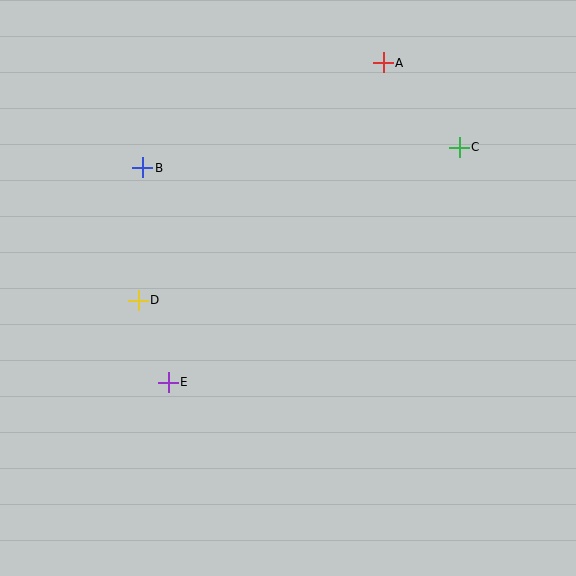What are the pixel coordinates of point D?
Point D is at (138, 300).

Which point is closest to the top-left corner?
Point B is closest to the top-left corner.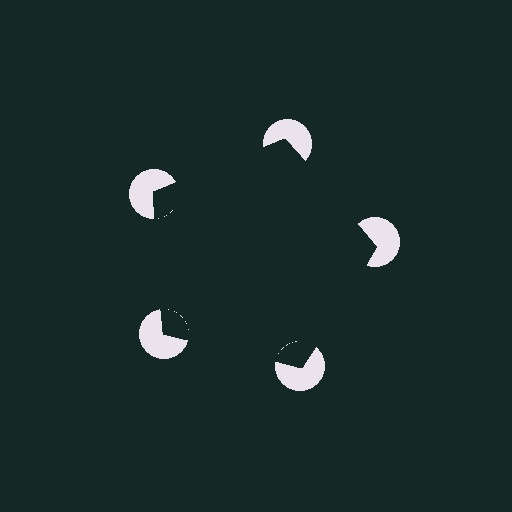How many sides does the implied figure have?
5 sides.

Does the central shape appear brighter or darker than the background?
It typically appears slightly darker than the background, even though no actual brightness change is drawn.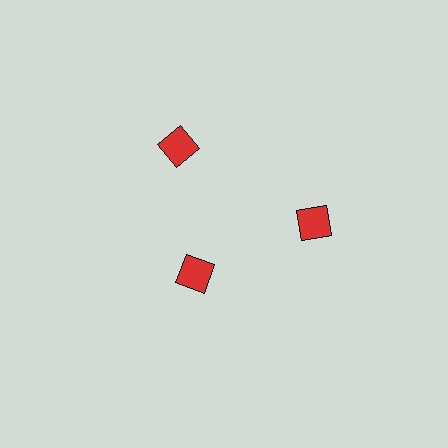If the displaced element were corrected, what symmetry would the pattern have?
It would have 3-fold rotational symmetry — the pattern would map onto itself every 120 degrees.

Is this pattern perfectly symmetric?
No. The 3 red diamonds are arranged in a ring, but one element near the 7 o'clock position is pulled inward toward the center, breaking the 3-fold rotational symmetry.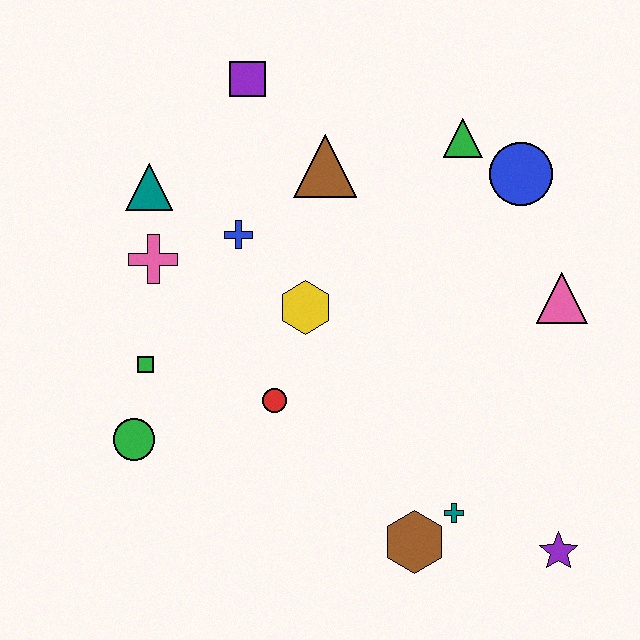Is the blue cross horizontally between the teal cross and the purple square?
No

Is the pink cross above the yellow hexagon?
Yes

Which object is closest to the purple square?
The brown triangle is closest to the purple square.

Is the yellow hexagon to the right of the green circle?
Yes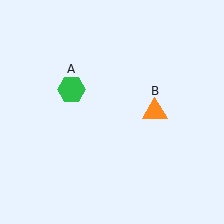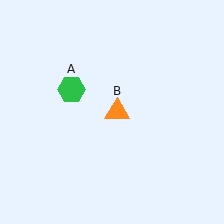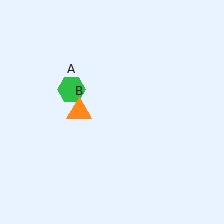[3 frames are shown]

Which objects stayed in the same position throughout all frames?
Green hexagon (object A) remained stationary.